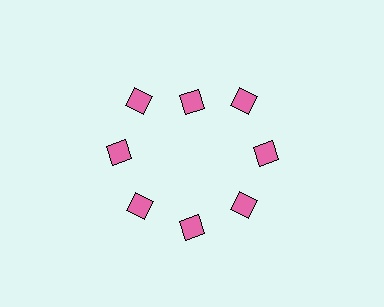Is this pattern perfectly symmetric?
No. The 8 pink diamonds are arranged in a ring, but one element near the 12 o'clock position is pulled inward toward the center, breaking the 8-fold rotational symmetry.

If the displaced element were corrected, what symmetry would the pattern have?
It would have 8-fold rotational symmetry — the pattern would map onto itself every 45 degrees.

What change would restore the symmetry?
The symmetry would be restored by moving it outward, back onto the ring so that all 8 diamonds sit at equal angles and equal distance from the center.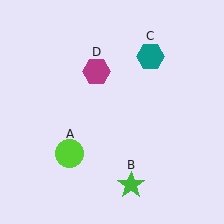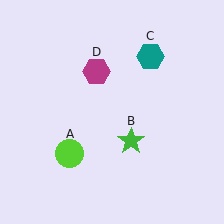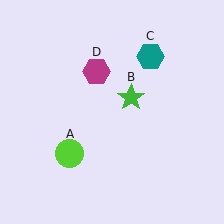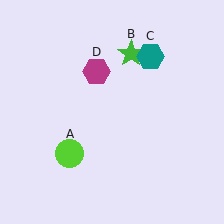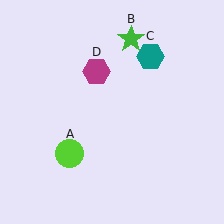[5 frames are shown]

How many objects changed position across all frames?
1 object changed position: green star (object B).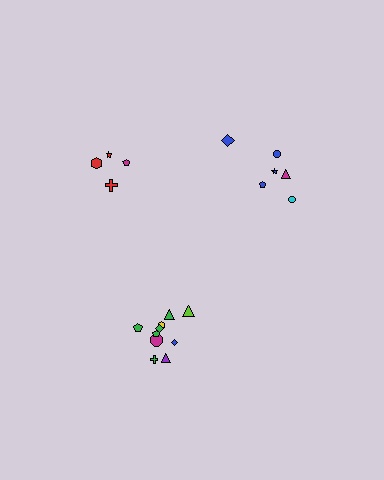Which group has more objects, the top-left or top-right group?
The top-right group.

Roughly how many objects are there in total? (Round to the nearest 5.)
Roughly 20 objects in total.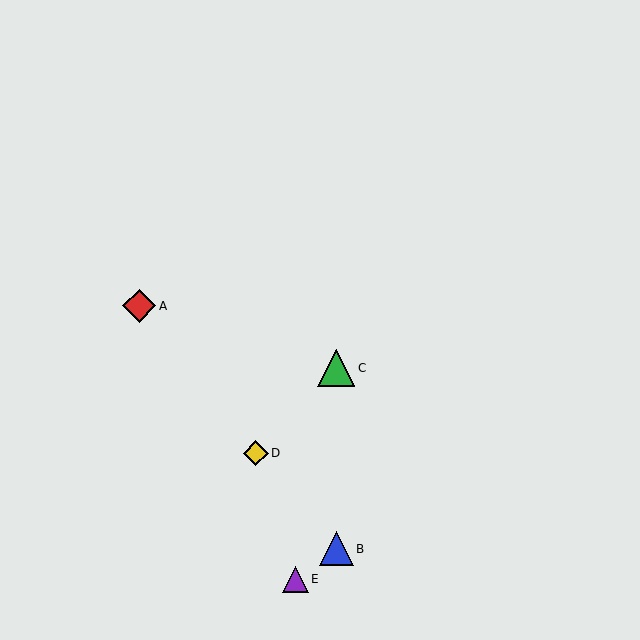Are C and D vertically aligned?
No, C is at x≈336 and D is at x≈256.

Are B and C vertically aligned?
Yes, both are at x≈336.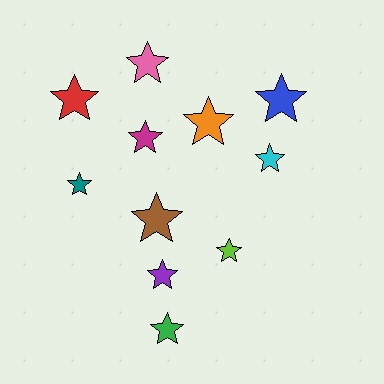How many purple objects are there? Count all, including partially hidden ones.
There is 1 purple object.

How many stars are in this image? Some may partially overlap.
There are 11 stars.